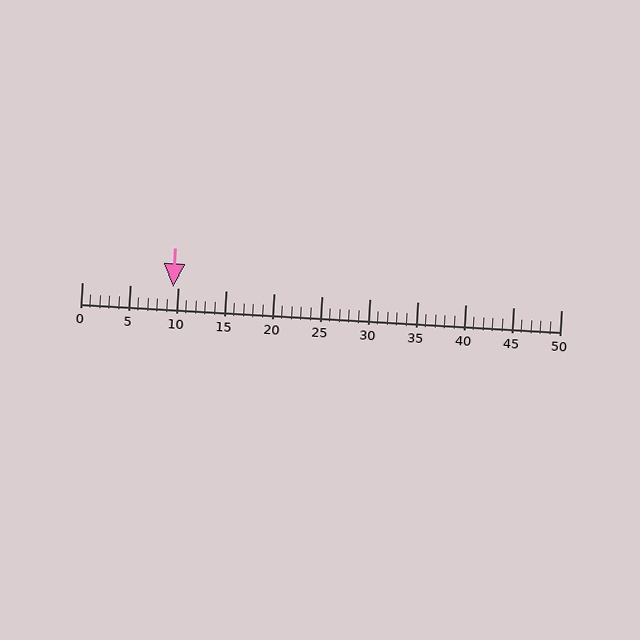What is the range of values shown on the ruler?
The ruler shows values from 0 to 50.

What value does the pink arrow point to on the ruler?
The pink arrow points to approximately 10.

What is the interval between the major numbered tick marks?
The major tick marks are spaced 5 units apart.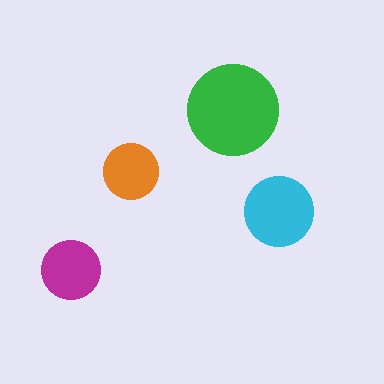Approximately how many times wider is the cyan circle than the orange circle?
About 1.5 times wider.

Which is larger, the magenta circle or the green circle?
The green one.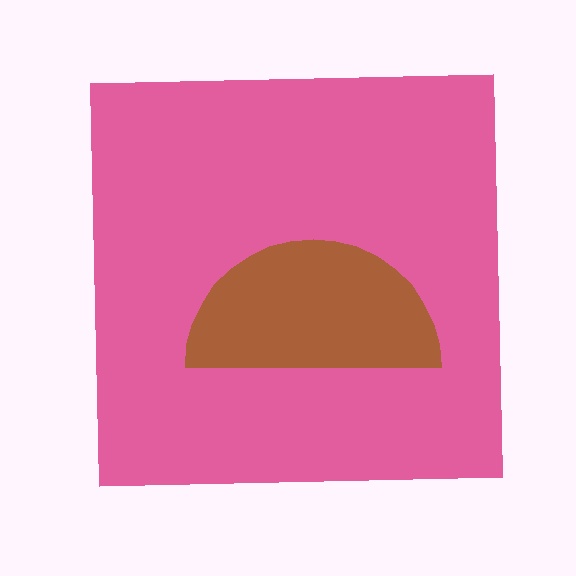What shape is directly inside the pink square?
The brown semicircle.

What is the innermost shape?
The brown semicircle.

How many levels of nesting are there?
2.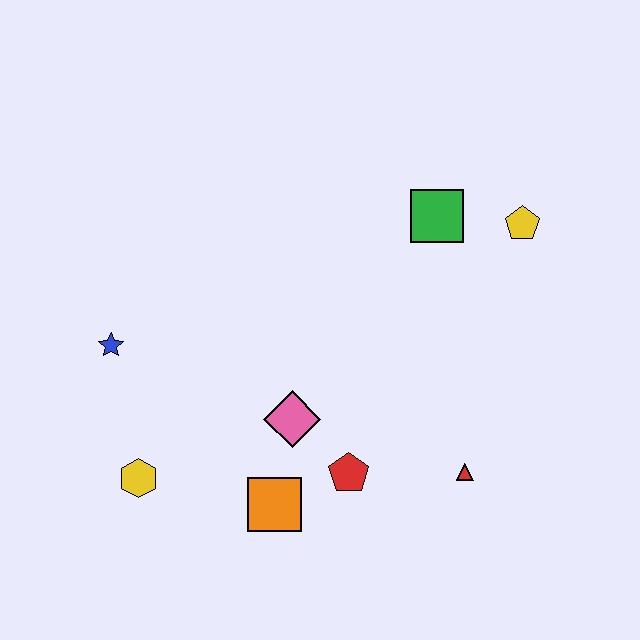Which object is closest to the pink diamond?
The red pentagon is closest to the pink diamond.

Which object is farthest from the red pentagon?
The yellow pentagon is farthest from the red pentagon.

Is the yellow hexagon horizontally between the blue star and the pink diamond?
Yes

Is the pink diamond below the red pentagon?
No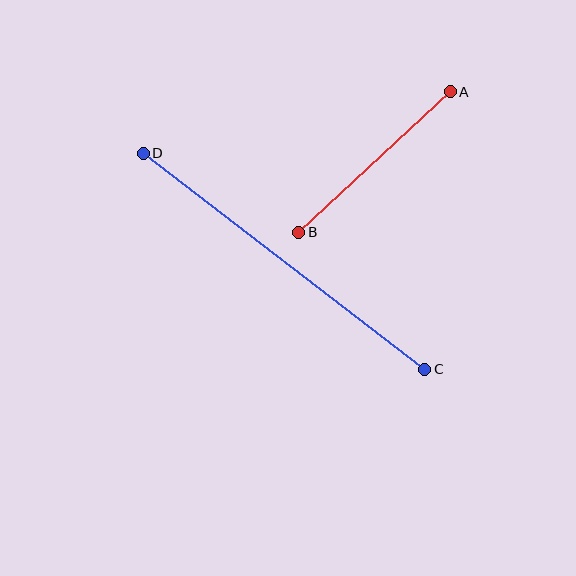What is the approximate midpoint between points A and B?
The midpoint is at approximately (375, 162) pixels.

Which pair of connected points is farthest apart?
Points C and D are farthest apart.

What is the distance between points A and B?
The distance is approximately 207 pixels.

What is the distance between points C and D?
The distance is approximately 355 pixels.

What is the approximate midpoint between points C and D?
The midpoint is at approximately (284, 261) pixels.